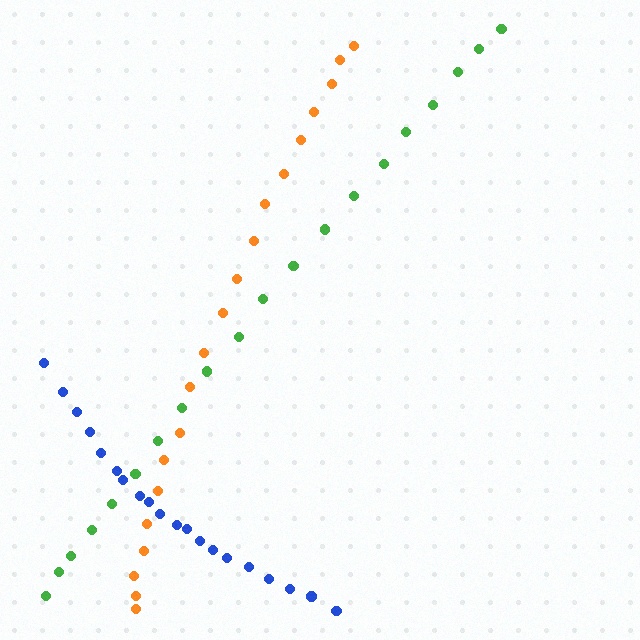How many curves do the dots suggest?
There are 3 distinct paths.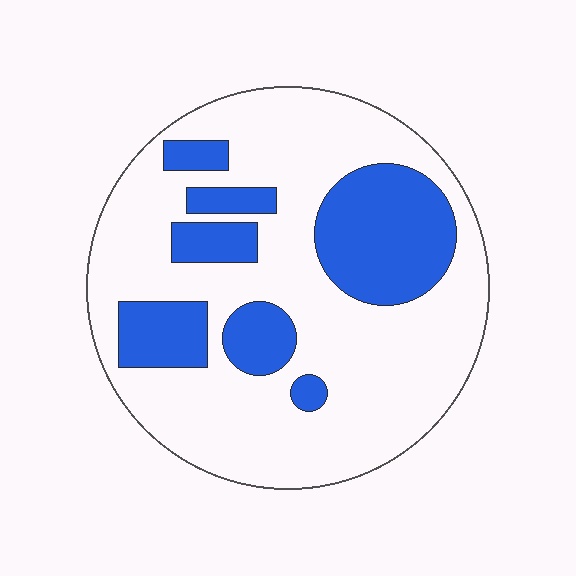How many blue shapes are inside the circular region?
7.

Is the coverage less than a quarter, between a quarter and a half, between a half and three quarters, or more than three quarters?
Between a quarter and a half.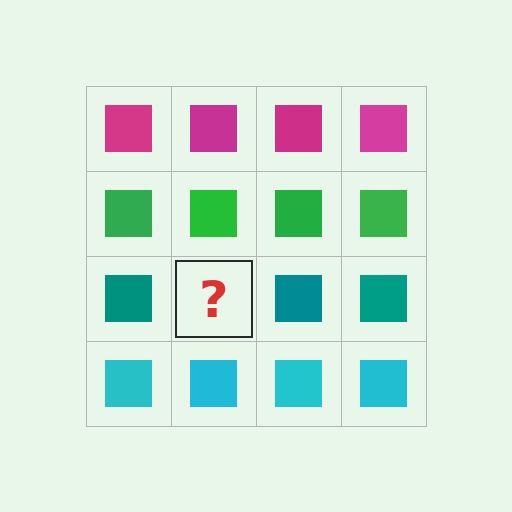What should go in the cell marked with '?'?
The missing cell should contain a teal square.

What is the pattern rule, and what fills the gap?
The rule is that each row has a consistent color. The gap should be filled with a teal square.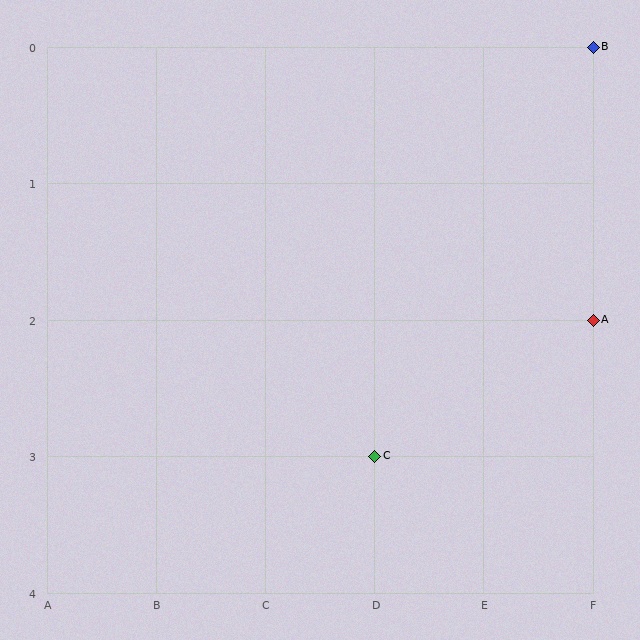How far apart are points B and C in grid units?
Points B and C are 2 columns and 3 rows apart (about 3.6 grid units diagonally).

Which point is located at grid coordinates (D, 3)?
Point C is at (D, 3).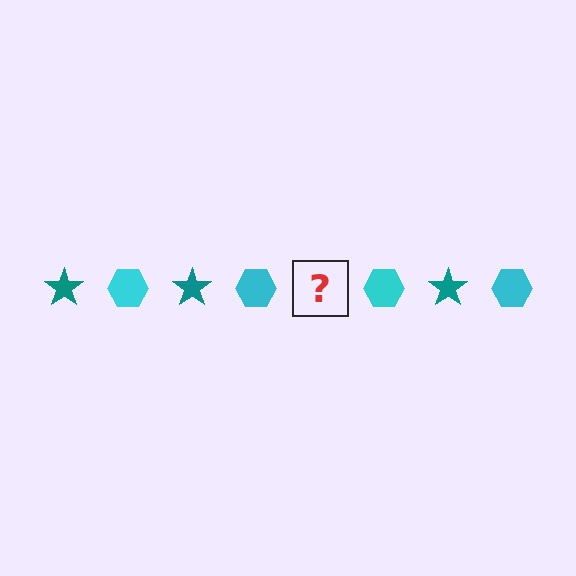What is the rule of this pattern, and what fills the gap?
The rule is that the pattern alternates between teal star and cyan hexagon. The gap should be filled with a teal star.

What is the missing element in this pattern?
The missing element is a teal star.